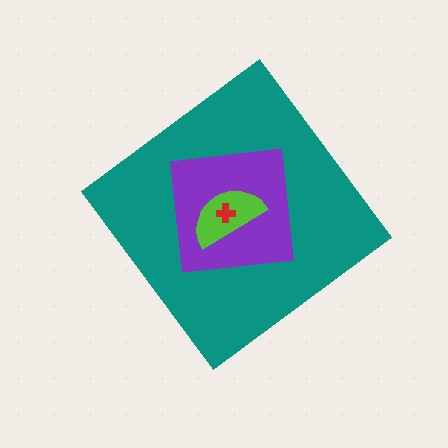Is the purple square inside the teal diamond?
Yes.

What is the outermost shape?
The teal diamond.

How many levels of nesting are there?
4.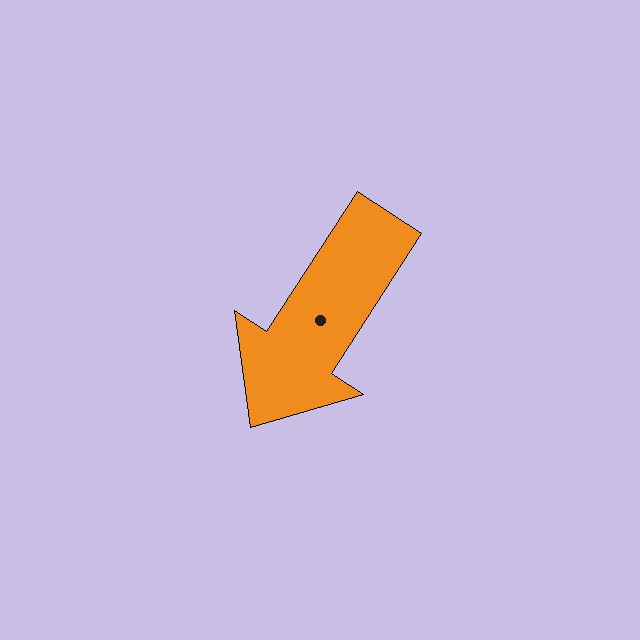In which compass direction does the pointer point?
Southwest.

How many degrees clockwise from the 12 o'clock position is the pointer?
Approximately 213 degrees.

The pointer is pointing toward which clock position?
Roughly 7 o'clock.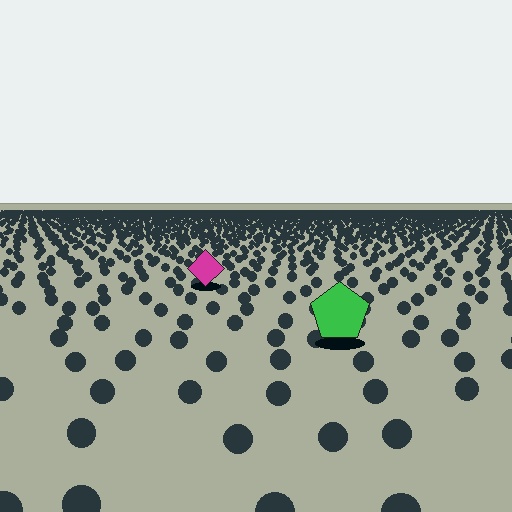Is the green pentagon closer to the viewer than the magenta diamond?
Yes. The green pentagon is closer — you can tell from the texture gradient: the ground texture is coarser near it.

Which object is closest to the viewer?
The green pentagon is closest. The texture marks near it are larger and more spread out.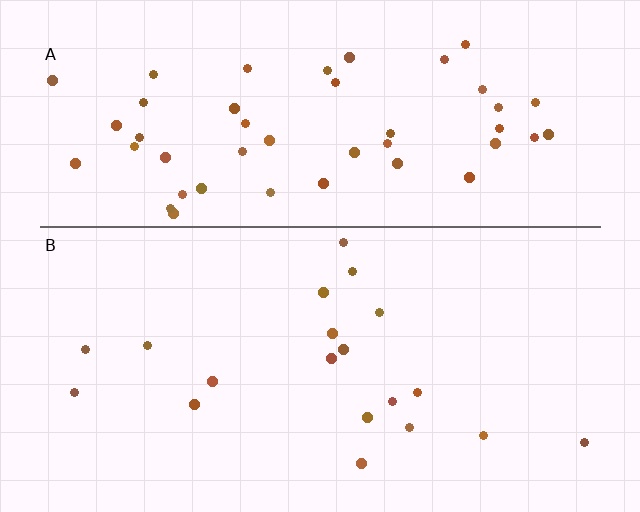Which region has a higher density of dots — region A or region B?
A (the top).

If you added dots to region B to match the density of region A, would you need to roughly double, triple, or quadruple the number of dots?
Approximately triple.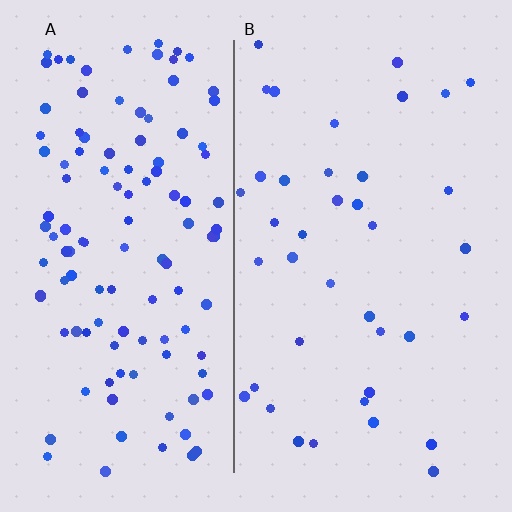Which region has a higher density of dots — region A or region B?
A (the left).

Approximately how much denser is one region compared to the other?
Approximately 3.1× — region A over region B.